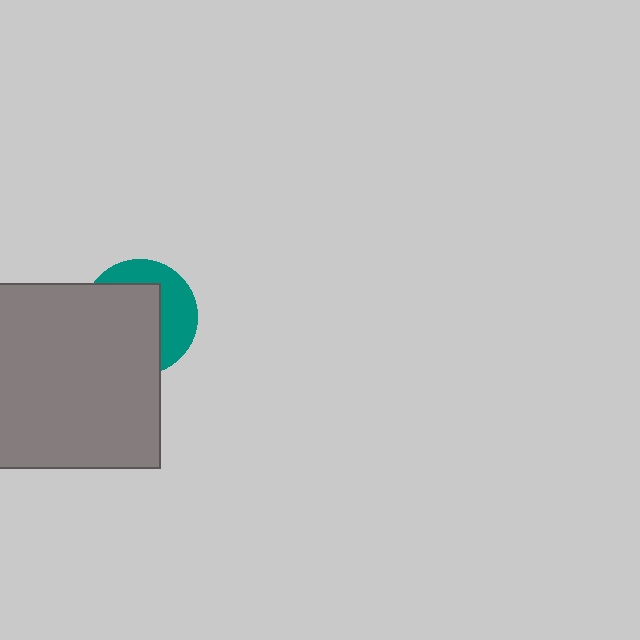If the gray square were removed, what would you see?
You would see the complete teal circle.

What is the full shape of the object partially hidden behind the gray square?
The partially hidden object is a teal circle.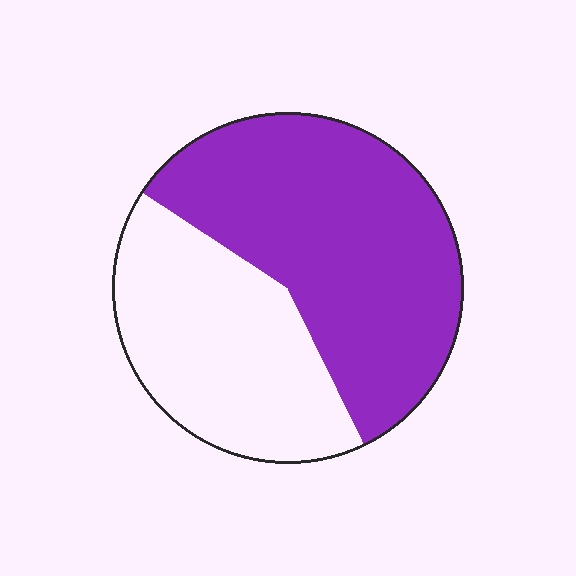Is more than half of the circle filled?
Yes.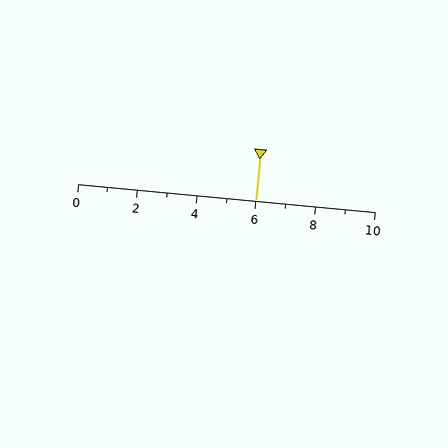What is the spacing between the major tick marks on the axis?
The major ticks are spaced 2 apart.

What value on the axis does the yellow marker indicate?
The marker indicates approximately 6.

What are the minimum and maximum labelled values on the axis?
The axis runs from 0 to 10.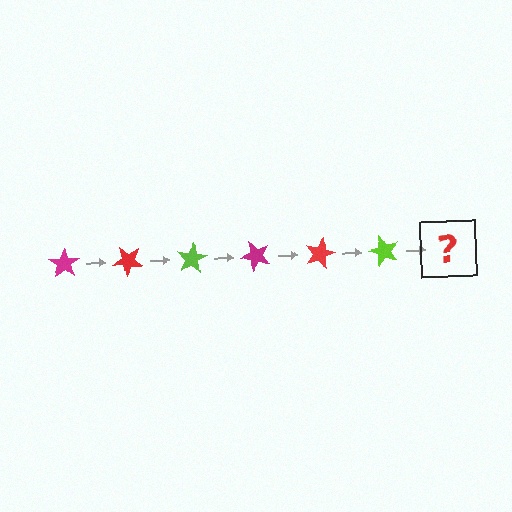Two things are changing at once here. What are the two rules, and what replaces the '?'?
The two rules are that it rotates 40 degrees each step and the color cycles through magenta, red, and lime. The '?' should be a magenta star, rotated 240 degrees from the start.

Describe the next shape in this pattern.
It should be a magenta star, rotated 240 degrees from the start.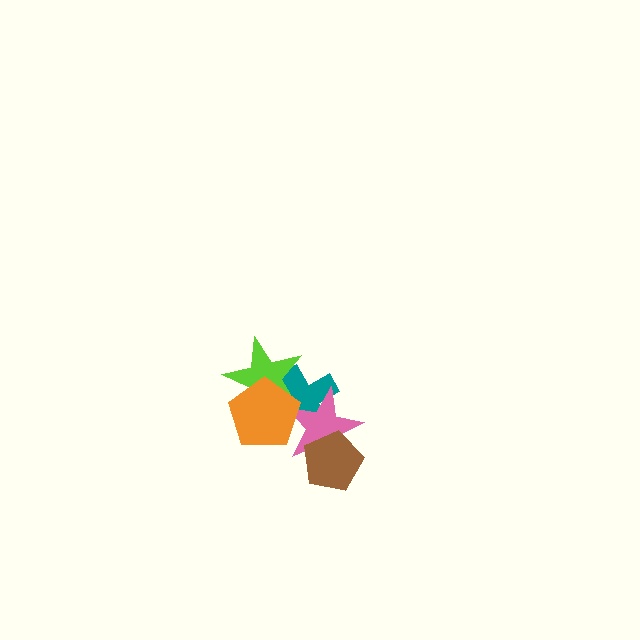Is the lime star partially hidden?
Yes, it is partially covered by another shape.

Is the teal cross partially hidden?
Yes, it is partially covered by another shape.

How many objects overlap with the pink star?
3 objects overlap with the pink star.